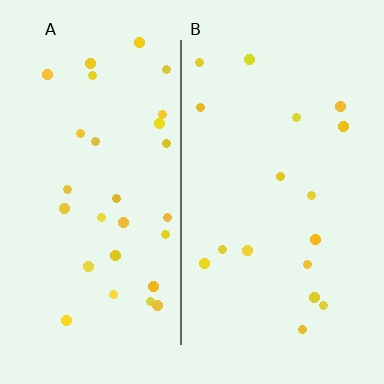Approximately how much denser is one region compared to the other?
Approximately 1.8× — region A over region B.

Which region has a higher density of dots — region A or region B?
A (the left).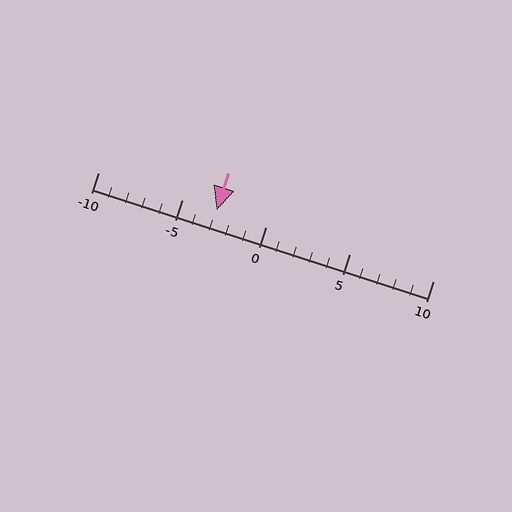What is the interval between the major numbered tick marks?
The major tick marks are spaced 5 units apart.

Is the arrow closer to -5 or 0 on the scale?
The arrow is closer to -5.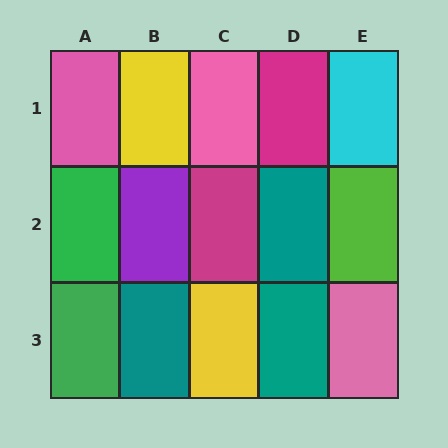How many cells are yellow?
2 cells are yellow.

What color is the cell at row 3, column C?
Yellow.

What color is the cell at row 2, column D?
Teal.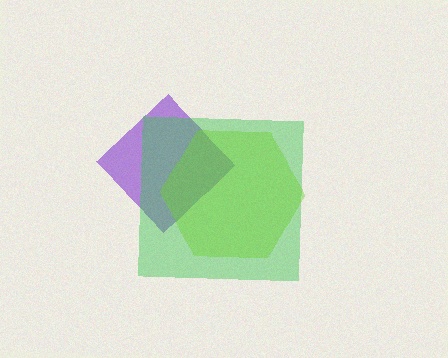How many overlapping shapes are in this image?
There are 3 overlapping shapes in the image.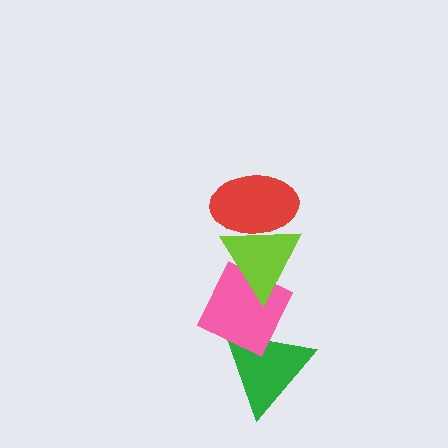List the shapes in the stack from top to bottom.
From top to bottom: the red ellipse, the lime triangle, the pink diamond, the green triangle.